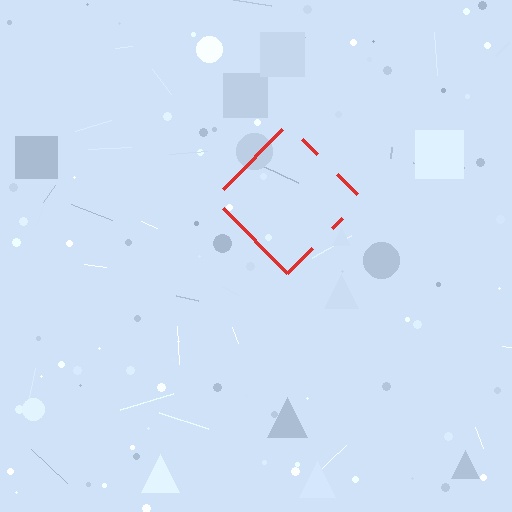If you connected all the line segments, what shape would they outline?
They would outline a diamond.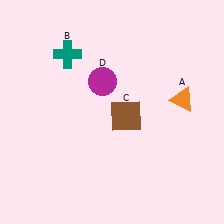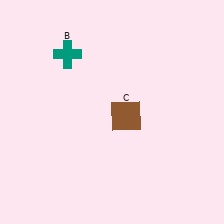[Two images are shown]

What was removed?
The magenta circle (D), the orange triangle (A) were removed in Image 2.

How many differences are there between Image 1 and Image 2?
There are 2 differences between the two images.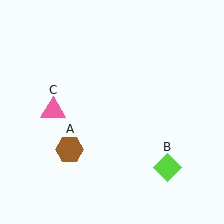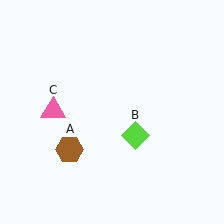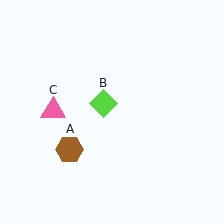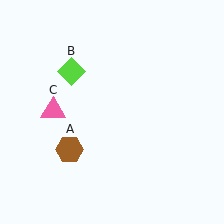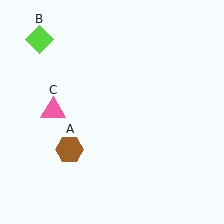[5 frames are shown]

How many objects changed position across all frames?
1 object changed position: lime diamond (object B).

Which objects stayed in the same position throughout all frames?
Brown hexagon (object A) and pink triangle (object C) remained stationary.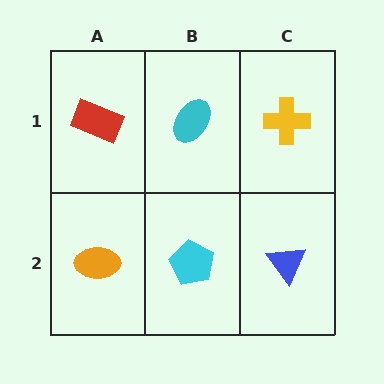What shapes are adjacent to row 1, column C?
A blue triangle (row 2, column C), a cyan ellipse (row 1, column B).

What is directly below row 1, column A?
An orange ellipse.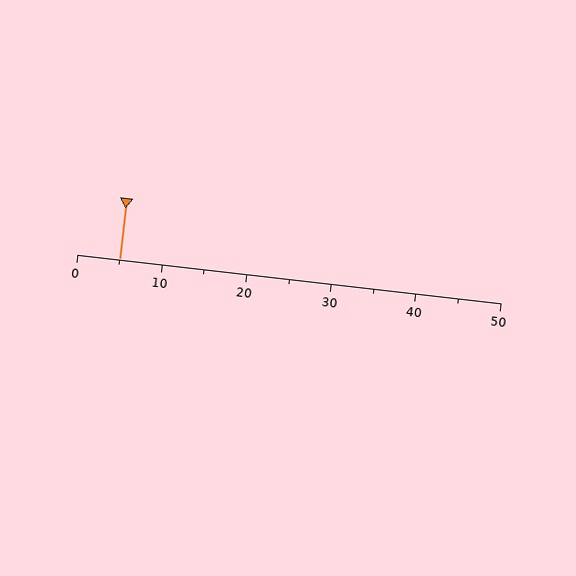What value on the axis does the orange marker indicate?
The marker indicates approximately 5.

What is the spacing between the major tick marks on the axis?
The major ticks are spaced 10 apart.